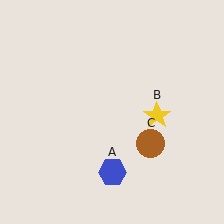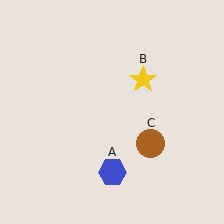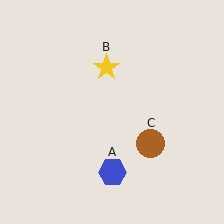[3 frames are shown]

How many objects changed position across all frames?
1 object changed position: yellow star (object B).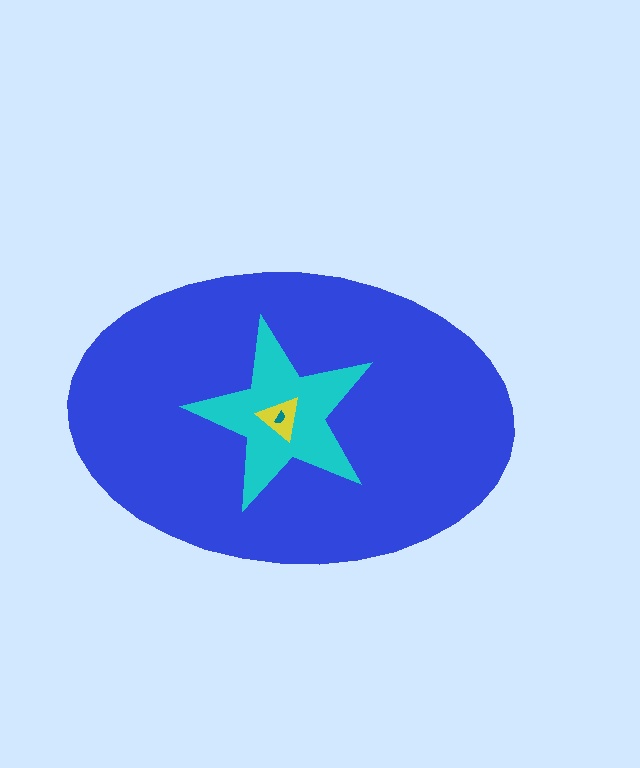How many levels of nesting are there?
4.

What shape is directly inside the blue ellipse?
The cyan star.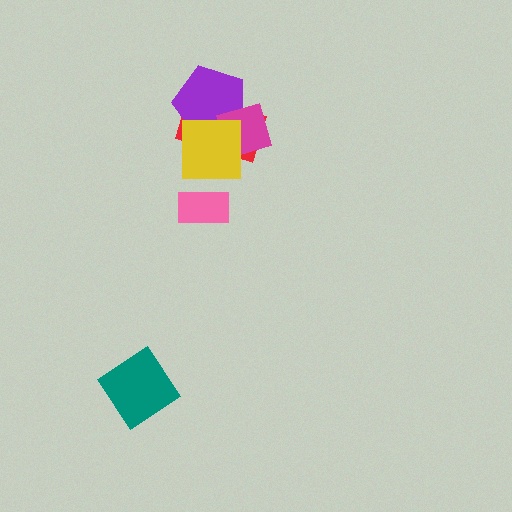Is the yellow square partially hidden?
No, no other shape covers it.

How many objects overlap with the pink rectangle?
0 objects overlap with the pink rectangle.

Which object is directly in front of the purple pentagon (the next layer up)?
The magenta diamond is directly in front of the purple pentagon.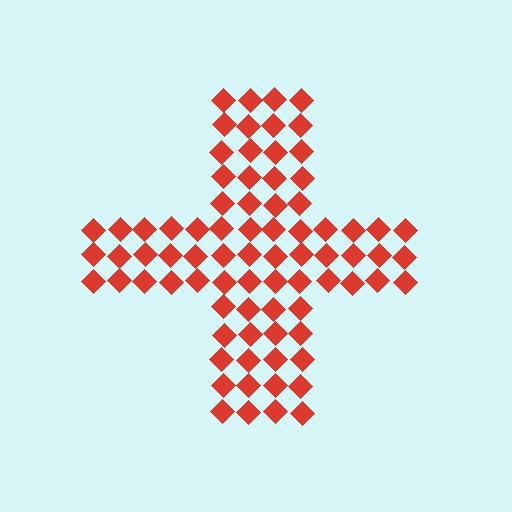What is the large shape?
The large shape is a cross.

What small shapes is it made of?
It is made of small diamonds.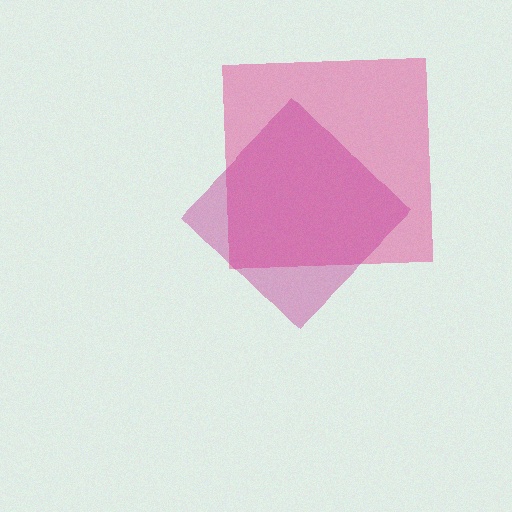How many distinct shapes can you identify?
There are 2 distinct shapes: a pink square, a magenta diamond.